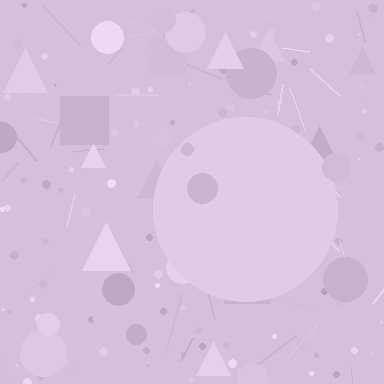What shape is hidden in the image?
A circle is hidden in the image.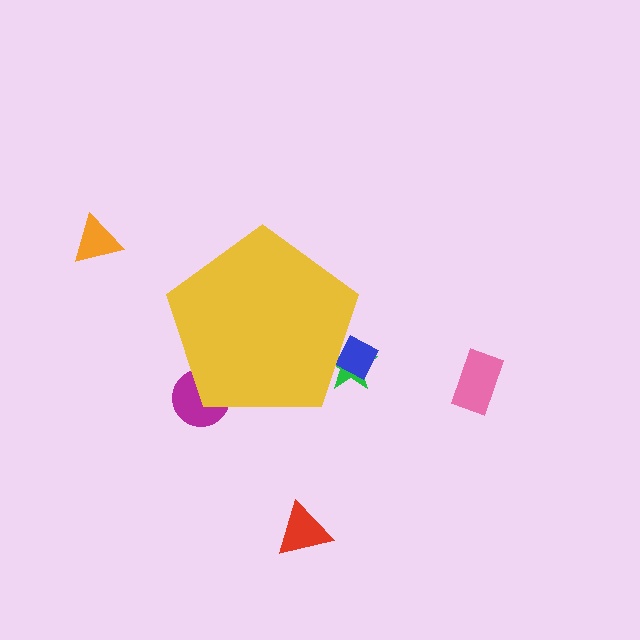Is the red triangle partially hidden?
No, the red triangle is fully visible.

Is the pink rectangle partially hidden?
No, the pink rectangle is fully visible.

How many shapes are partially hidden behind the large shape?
3 shapes are partially hidden.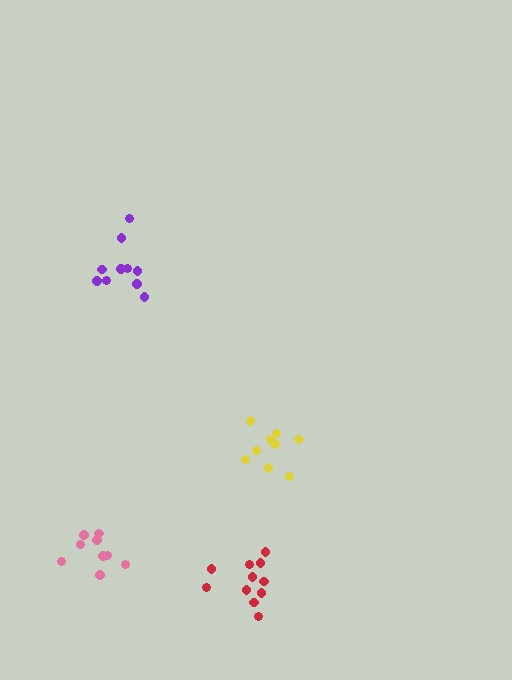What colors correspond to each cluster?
The clusters are colored: red, purple, pink, yellow.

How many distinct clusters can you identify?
There are 4 distinct clusters.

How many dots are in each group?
Group 1: 11 dots, Group 2: 10 dots, Group 3: 9 dots, Group 4: 9 dots (39 total).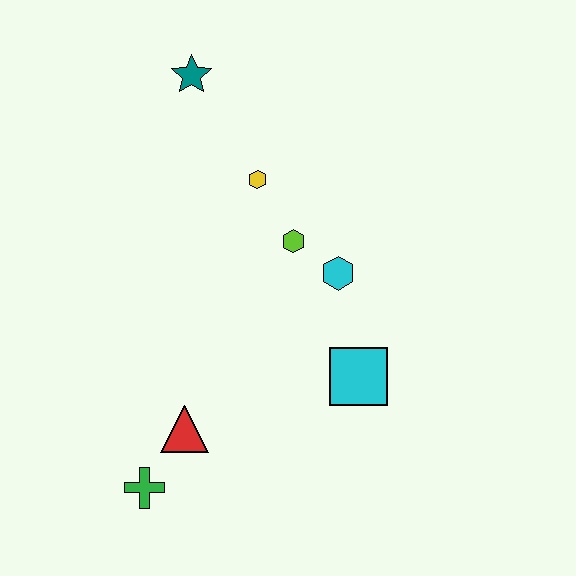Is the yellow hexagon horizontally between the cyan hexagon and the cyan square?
No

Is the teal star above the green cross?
Yes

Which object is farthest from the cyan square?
The teal star is farthest from the cyan square.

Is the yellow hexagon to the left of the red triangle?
No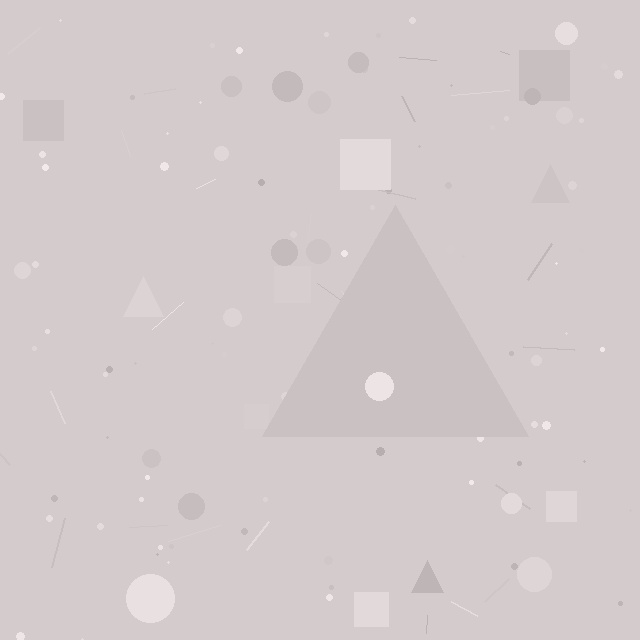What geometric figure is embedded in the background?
A triangle is embedded in the background.